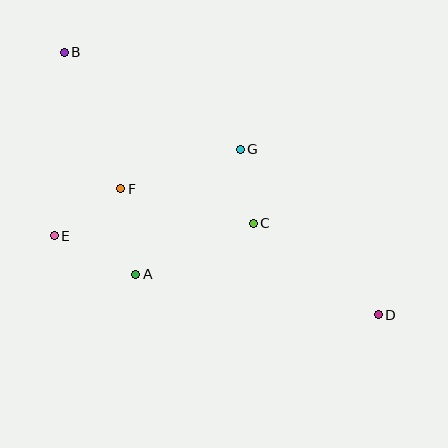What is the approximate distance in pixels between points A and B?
The distance between A and B is approximately 233 pixels.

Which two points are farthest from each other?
Points B and D are farthest from each other.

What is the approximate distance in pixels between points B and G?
The distance between B and G is approximately 201 pixels.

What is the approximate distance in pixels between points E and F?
The distance between E and F is approximately 81 pixels.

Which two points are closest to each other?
Points C and G are closest to each other.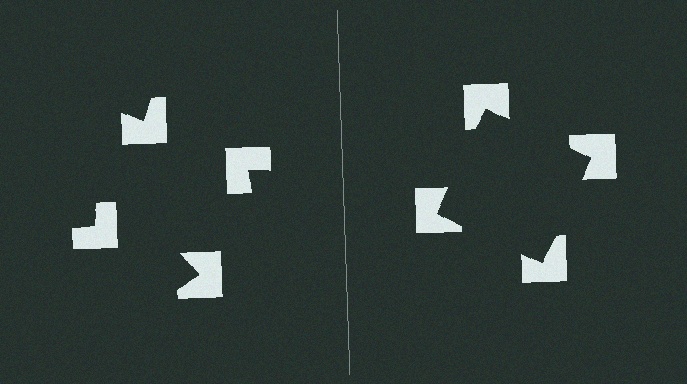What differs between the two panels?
The notched squares are positioned identically on both sides; only the wedge orientations differ. On the right they align to a square; on the left they are misaligned.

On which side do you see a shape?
An illusory square appears on the right side. On the left side the wedge cuts are rotated, so no coherent shape forms.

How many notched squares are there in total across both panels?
8 — 4 on each side.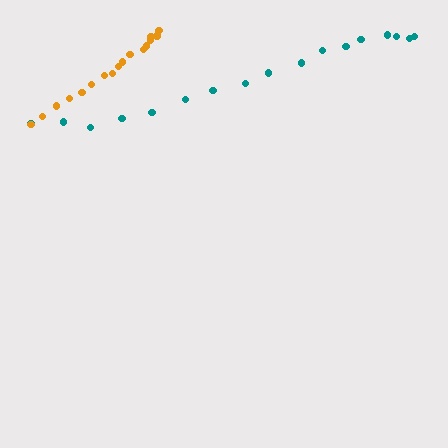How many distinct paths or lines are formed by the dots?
There are 2 distinct paths.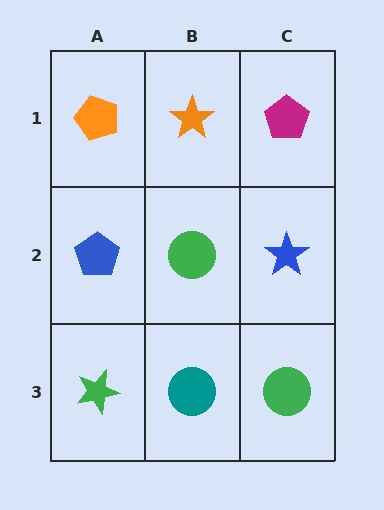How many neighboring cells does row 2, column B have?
4.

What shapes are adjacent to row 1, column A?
A blue pentagon (row 2, column A), an orange star (row 1, column B).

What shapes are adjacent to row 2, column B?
An orange star (row 1, column B), a teal circle (row 3, column B), a blue pentagon (row 2, column A), a blue star (row 2, column C).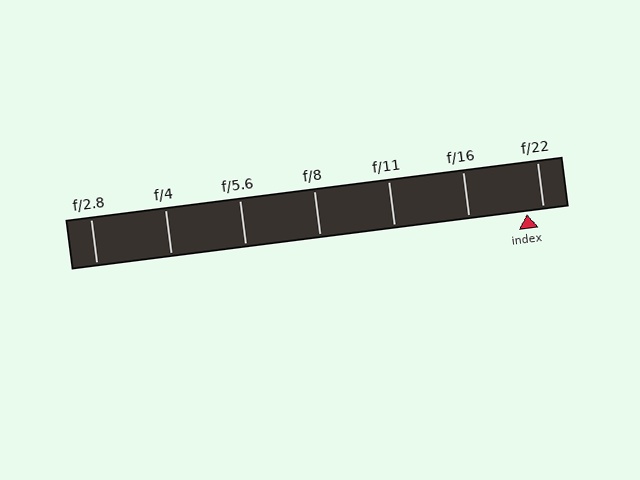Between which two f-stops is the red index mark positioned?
The index mark is between f/16 and f/22.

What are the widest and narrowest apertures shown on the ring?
The widest aperture shown is f/2.8 and the narrowest is f/22.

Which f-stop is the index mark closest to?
The index mark is closest to f/22.